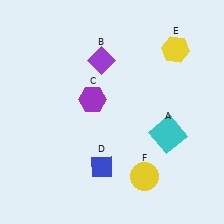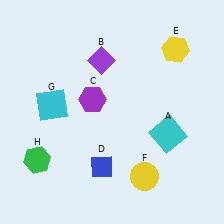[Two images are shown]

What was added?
A cyan square (G), a green hexagon (H) were added in Image 2.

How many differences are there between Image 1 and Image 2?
There are 2 differences between the two images.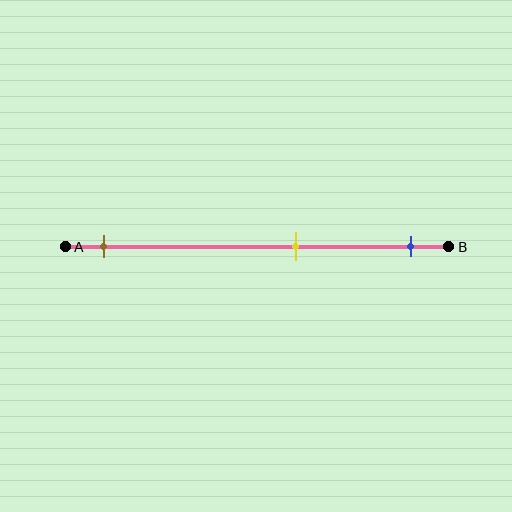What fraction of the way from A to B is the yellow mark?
The yellow mark is approximately 60% (0.6) of the way from A to B.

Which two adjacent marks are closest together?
The yellow and blue marks are the closest adjacent pair.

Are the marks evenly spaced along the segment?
No, the marks are not evenly spaced.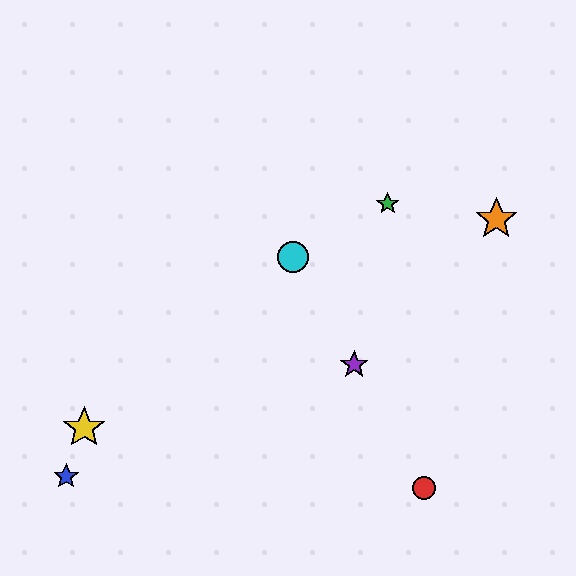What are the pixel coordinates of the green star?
The green star is at (388, 204).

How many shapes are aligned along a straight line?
3 shapes (the red circle, the purple star, the cyan circle) are aligned along a straight line.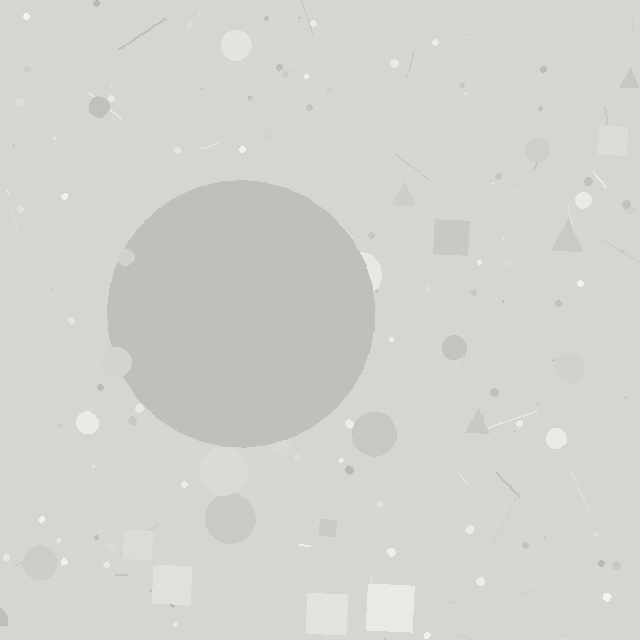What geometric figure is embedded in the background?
A circle is embedded in the background.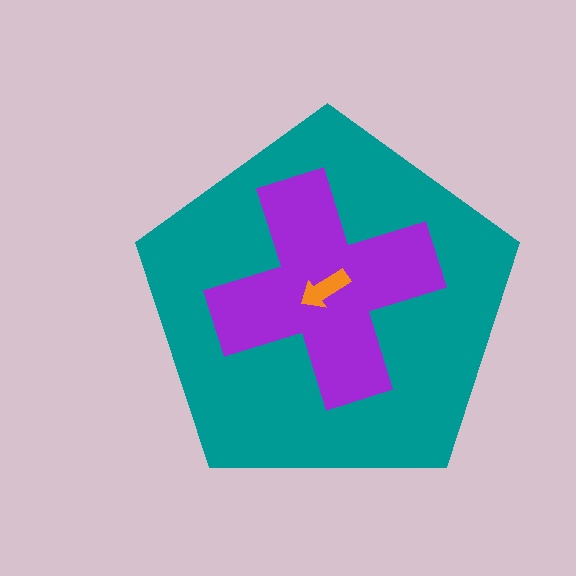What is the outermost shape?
The teal pentagon.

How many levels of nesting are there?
3.